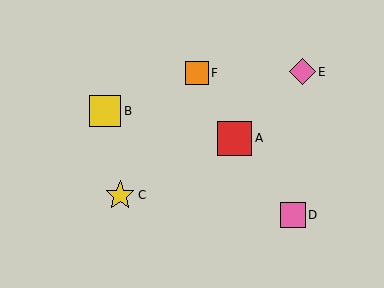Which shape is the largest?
The red square (labeled A) is the largest.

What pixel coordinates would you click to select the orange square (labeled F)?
Click at (197, 73) to select the orange square F.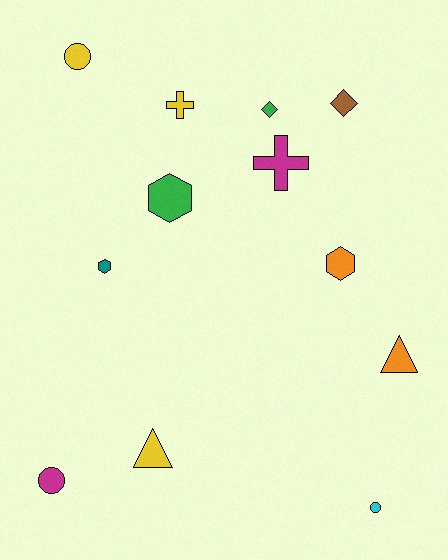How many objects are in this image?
There are 12 objects.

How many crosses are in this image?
There are 2 crosses.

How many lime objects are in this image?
There are no lime objects.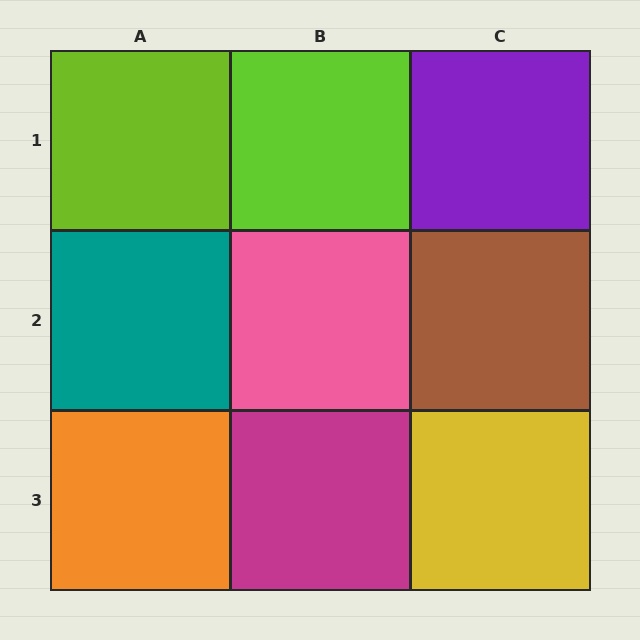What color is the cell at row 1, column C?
Purple.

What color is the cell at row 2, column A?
Teal.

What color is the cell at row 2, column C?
Brown.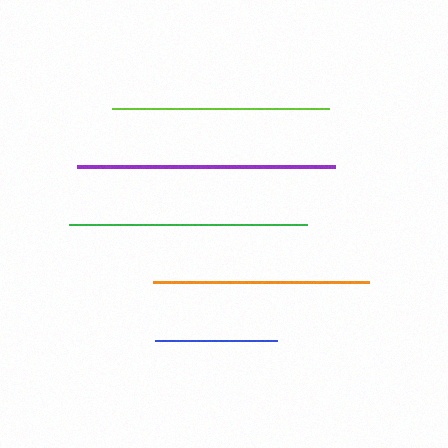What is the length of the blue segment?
The blue segment is approximately 122 pixels long.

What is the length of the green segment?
The green segment is approximately 238 pixels long.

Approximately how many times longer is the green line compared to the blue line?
The green line is approximately 1.9 times the length of the blue line.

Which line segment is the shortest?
The blue line is the shortest at approximately 122 pixels.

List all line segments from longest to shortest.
From longest to shortest: purple, green, lime, orange, blue.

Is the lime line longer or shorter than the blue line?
The lime line is longer than the blue line.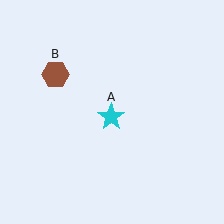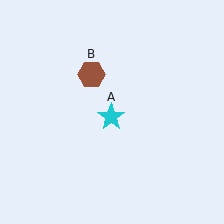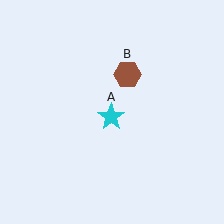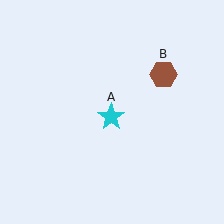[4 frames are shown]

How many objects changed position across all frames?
1 object changed position: brown hexagon (object B).